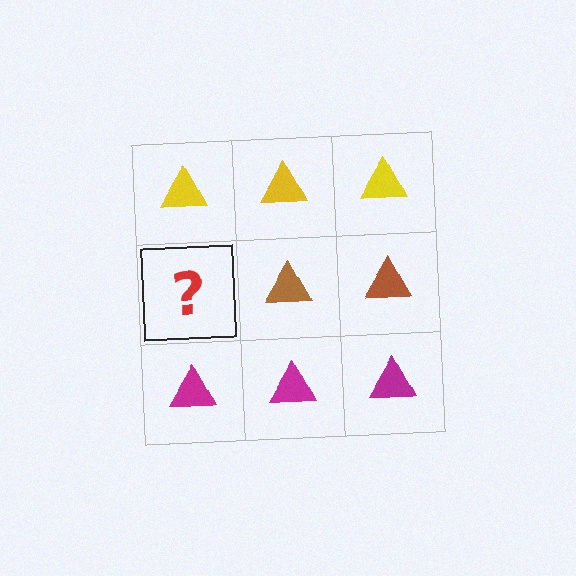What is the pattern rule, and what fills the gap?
The rule is that each row has a consistent color. The gap should be filled with a brown triangle.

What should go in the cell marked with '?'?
The missing cell should contain a brown triangle.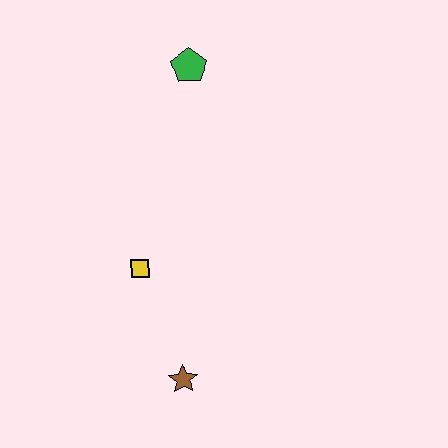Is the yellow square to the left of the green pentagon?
Yes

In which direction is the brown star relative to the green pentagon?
The brown star is below the green pentagon.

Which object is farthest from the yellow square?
The green pentagon is farthest from the yellow square.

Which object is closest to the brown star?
The yellow square is closest to the brown star.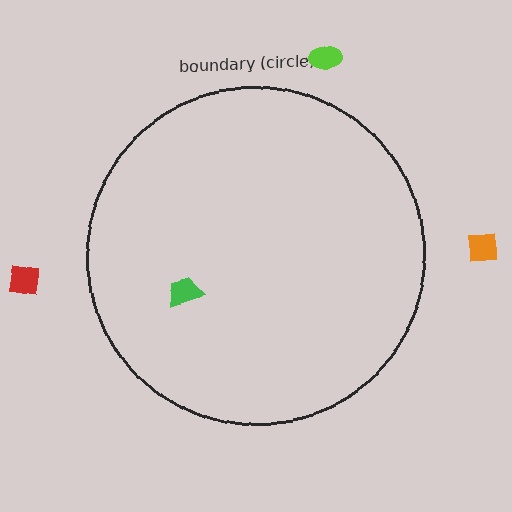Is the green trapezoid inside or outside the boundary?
Inside.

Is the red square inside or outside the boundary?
Outside.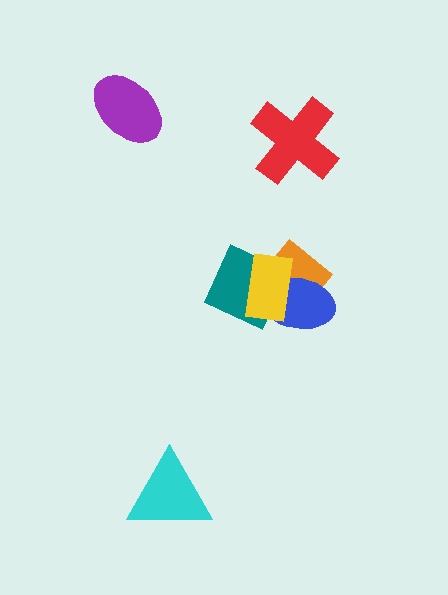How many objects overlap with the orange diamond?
3 objects overlap with the orange diamond.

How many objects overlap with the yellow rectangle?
3 objects overlap with the yellow rectangle.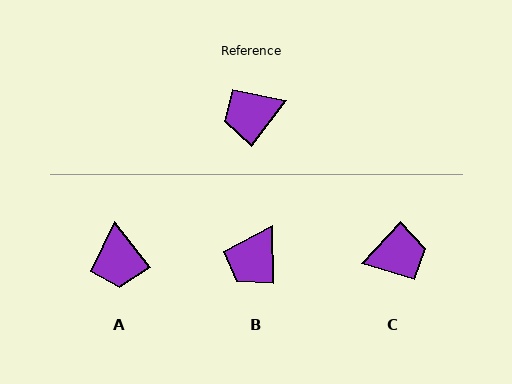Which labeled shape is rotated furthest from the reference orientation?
C, about 174 degrees away.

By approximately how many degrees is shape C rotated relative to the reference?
Approximately 174 degrees counter-clockwise.